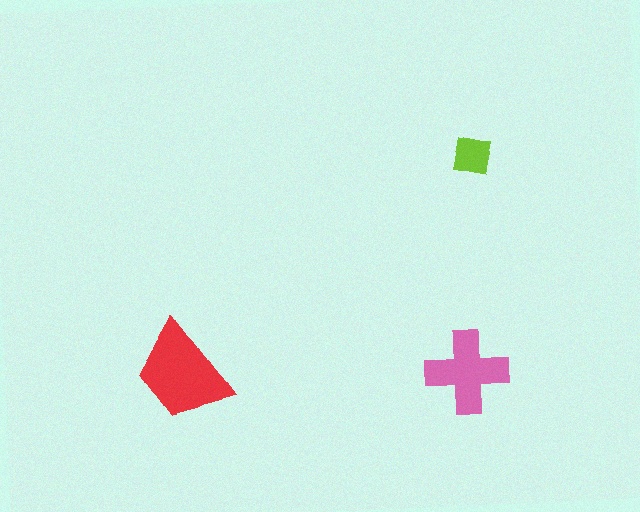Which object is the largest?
The red trapezoid.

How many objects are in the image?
There are 3 objects in the image.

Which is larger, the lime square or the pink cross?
The pink cross.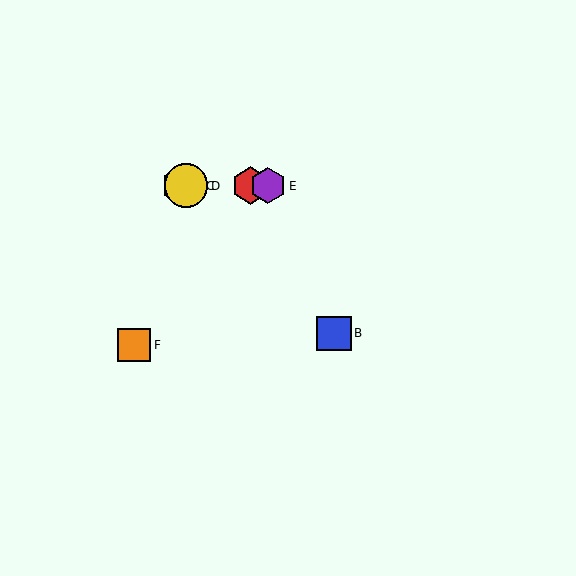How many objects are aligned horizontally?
4 objects (A, C, D, E) are aligned horizontally.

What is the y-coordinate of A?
Object A is at y≈186.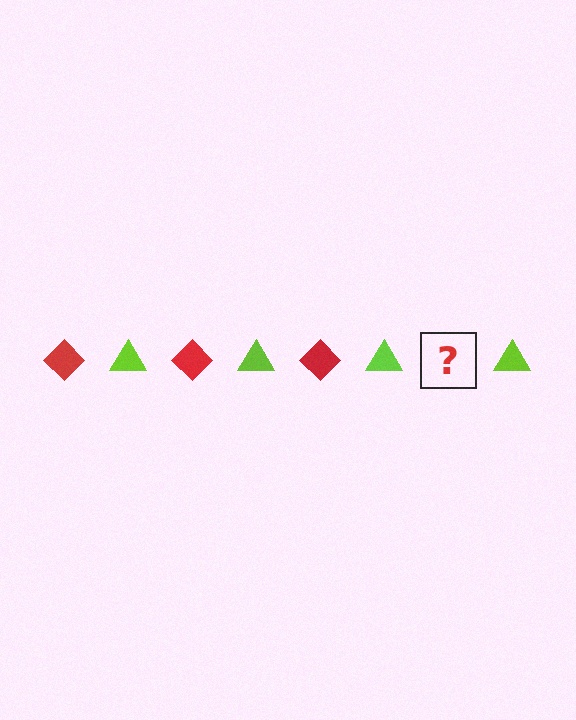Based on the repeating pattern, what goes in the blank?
The blank should be a red diamond.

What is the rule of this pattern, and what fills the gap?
The rule is that the pattern alternates between red diamond and lime triangle. The gap should be filled with a red diamond.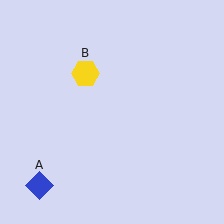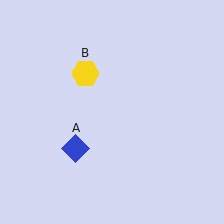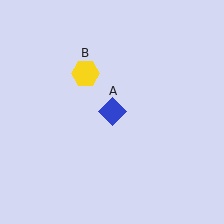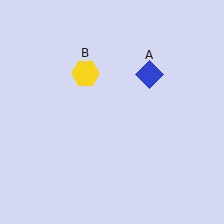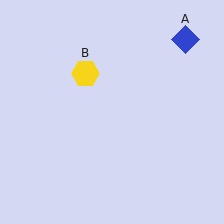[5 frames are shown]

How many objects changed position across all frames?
1 object changed position: blue diamond (object A).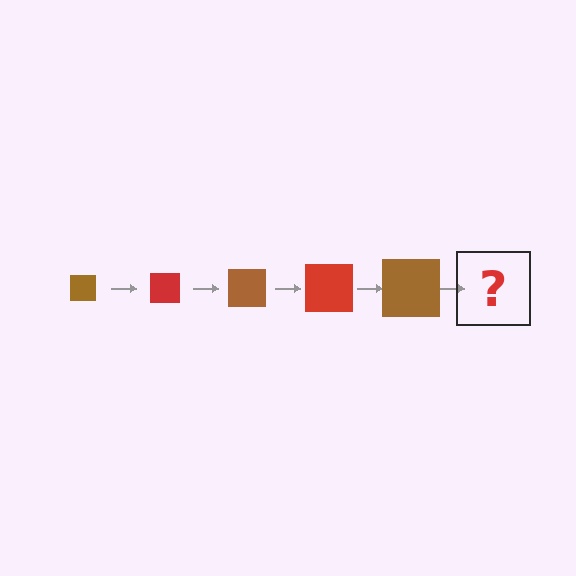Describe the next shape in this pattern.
It should be a red square, larger than the previous one.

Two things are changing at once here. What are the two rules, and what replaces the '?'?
The two rules are that the square grows larger each step and the color cycles through brown and red. The '?' should be a red square, larger than the previous one.